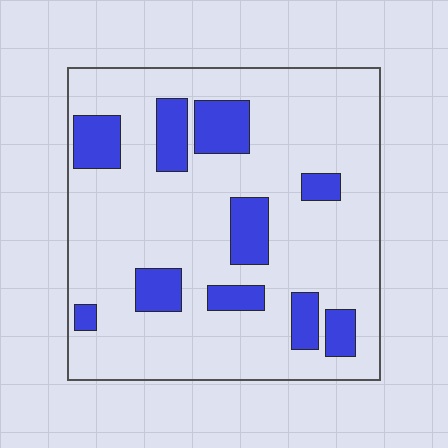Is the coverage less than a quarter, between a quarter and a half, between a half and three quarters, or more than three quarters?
Less than a quarter.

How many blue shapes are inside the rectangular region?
10.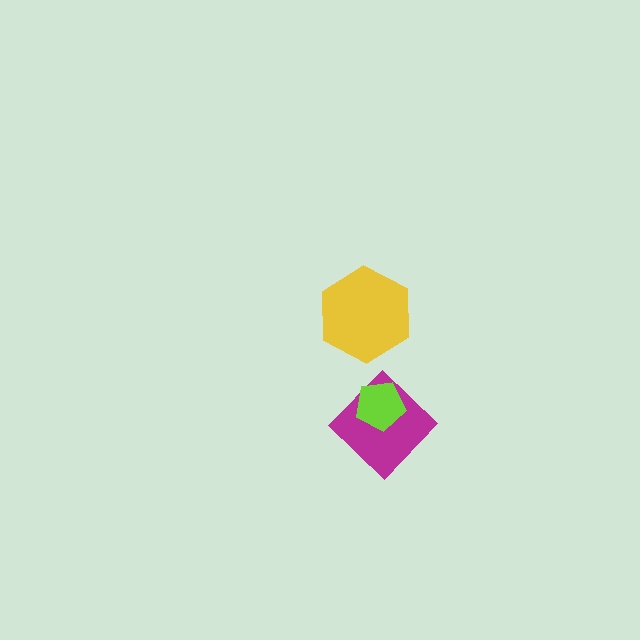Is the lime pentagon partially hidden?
No, no other shape covers it.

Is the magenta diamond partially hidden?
Yes, it is partially covered by another shape.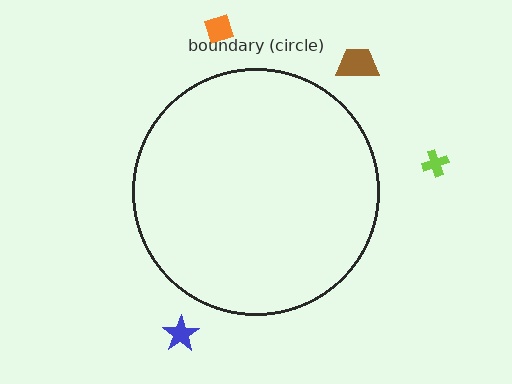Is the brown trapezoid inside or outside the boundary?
Outside.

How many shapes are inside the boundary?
0 inside, 4 outside.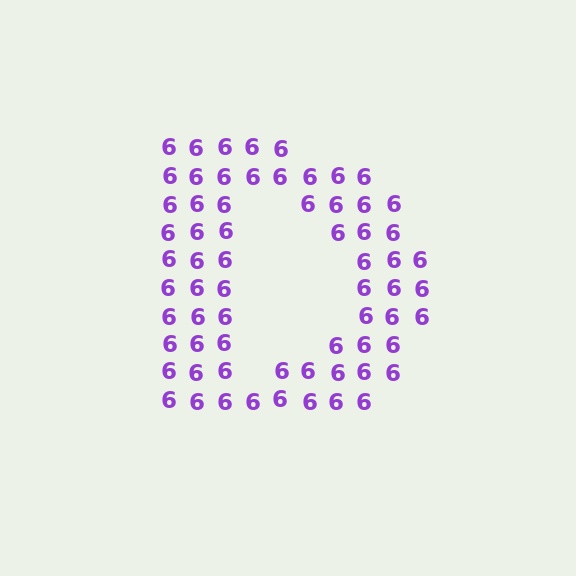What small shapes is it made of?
It is made of small digit 6's.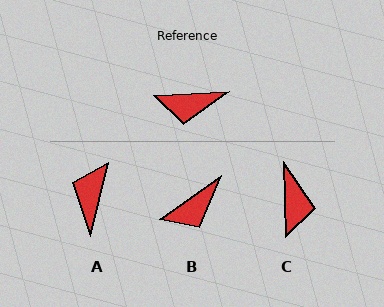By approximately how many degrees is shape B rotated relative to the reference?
Approximately 32 degrees counter-clockwise.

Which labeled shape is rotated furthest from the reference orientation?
A, about 106 degrees away.